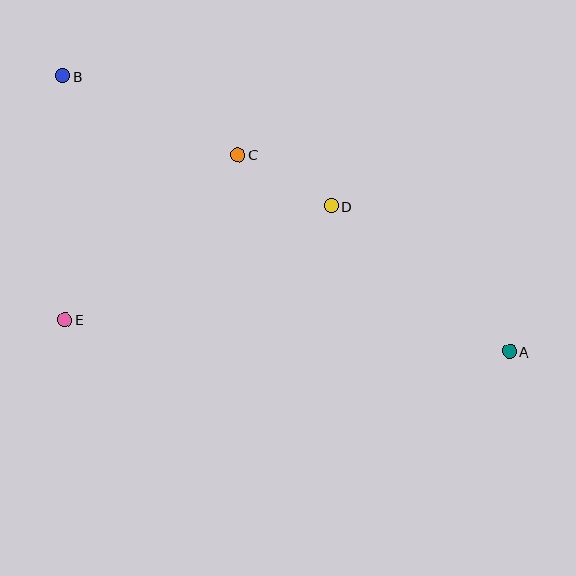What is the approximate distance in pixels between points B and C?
The distance between B and C is approximately 192 pixels.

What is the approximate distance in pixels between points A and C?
The distance between A and C is approximately 335 pixels.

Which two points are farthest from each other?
Points A and B are farthest from each other.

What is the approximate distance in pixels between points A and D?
The distance between A and D is approximately 230 pixels.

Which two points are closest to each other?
Points C and D are closest to each other.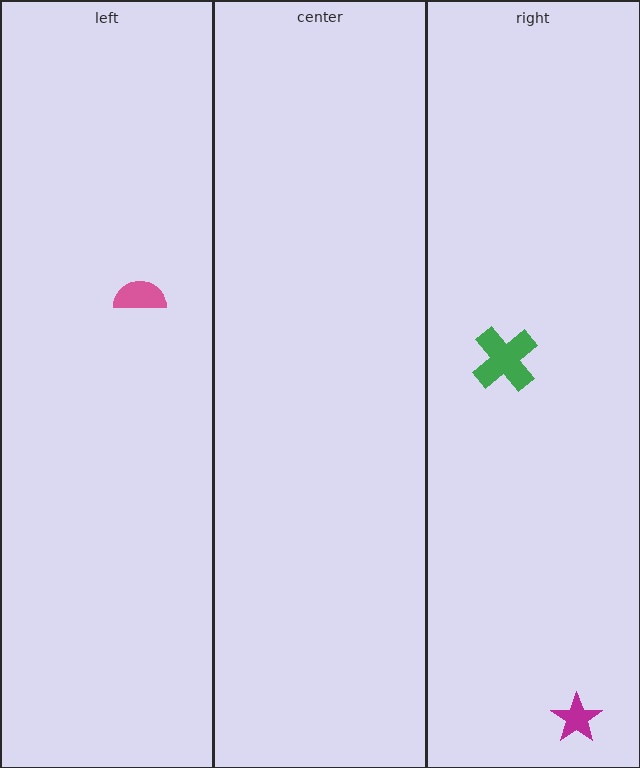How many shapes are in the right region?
2.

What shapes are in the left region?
The pink semicircle.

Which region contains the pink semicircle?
The left region.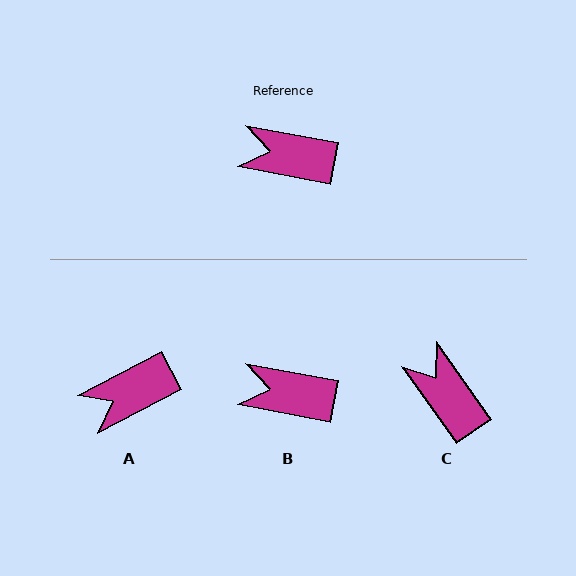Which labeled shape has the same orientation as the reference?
B.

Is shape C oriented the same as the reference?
No, it is off by about 44 degrees.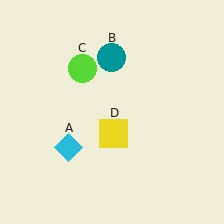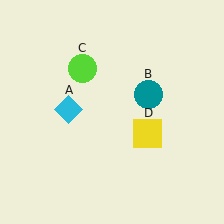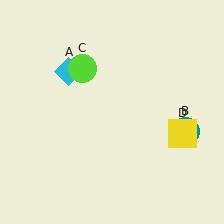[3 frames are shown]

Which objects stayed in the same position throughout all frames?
Lime circle (object C) remained stationary.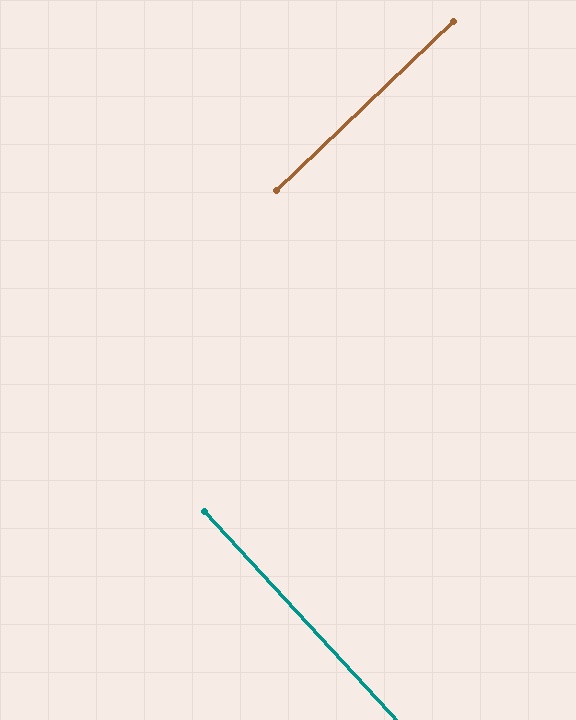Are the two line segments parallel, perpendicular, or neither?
Perpendicular — they meet at approximately 89°.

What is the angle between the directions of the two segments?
Approximately 89 degrees.